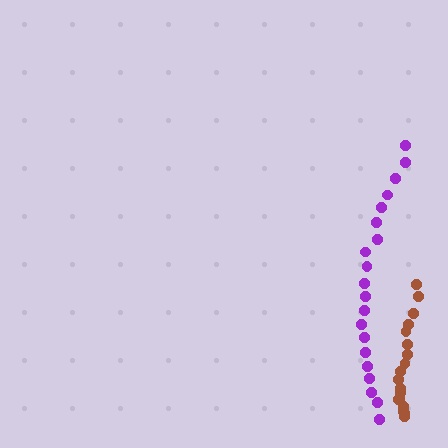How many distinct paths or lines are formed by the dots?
There are 2 distinct paths.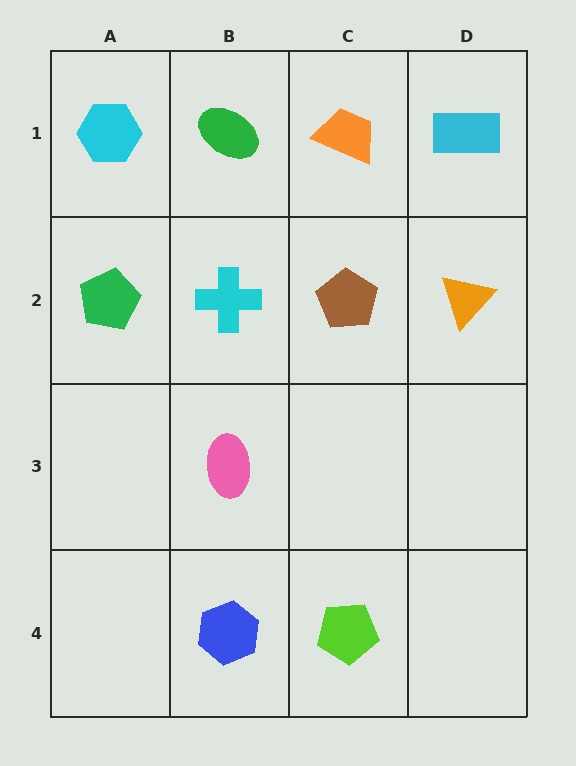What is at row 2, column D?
An orange triangle.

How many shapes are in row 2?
4 shapes.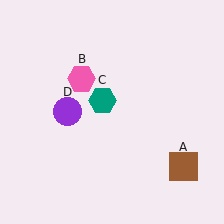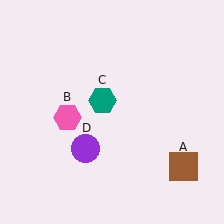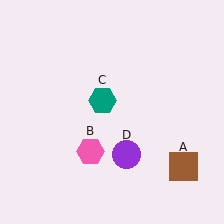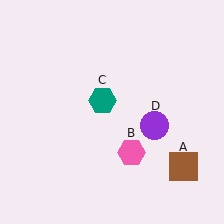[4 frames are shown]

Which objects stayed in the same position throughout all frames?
Brown square (object A) and teal hexagon (object C) remained stationary.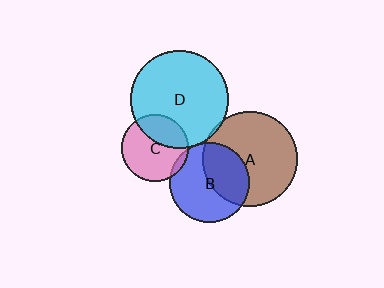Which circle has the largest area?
Circle D (cyan).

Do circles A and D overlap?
Yes.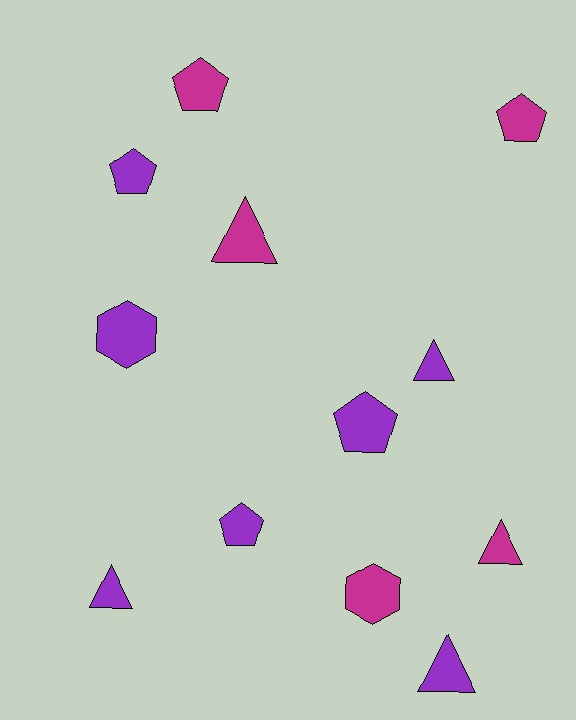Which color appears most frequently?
Purple, with 7 objects.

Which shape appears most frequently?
Pentagon, with 5 objects.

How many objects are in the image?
There are 12 objects.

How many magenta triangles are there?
There are 2 magenta triangles.